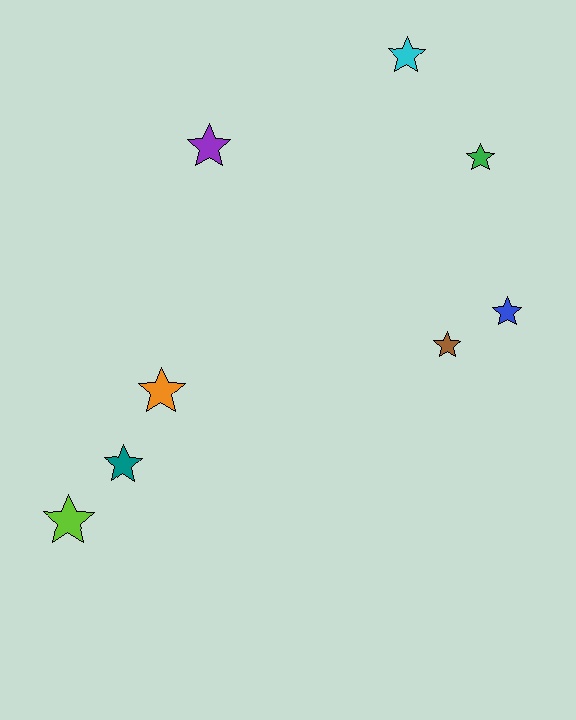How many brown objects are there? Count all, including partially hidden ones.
There is 1 brown object.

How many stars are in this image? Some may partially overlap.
There are 8 stars.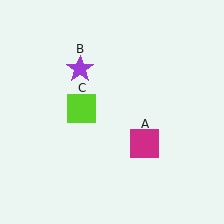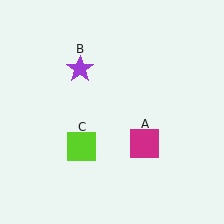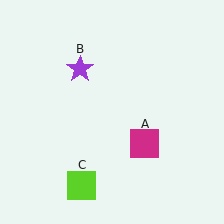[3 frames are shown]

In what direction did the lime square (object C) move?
The lime square (object C) moved down.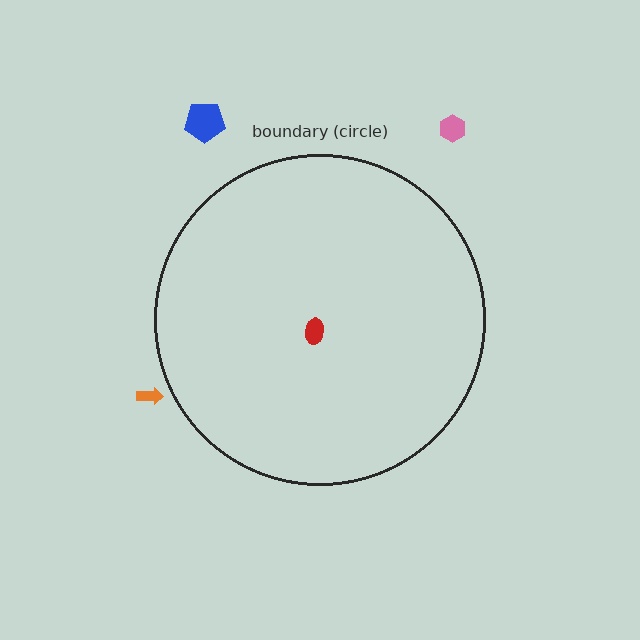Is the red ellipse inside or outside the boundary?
Inside.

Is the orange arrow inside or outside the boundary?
Outside.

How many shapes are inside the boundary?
1 inside, 3 outside.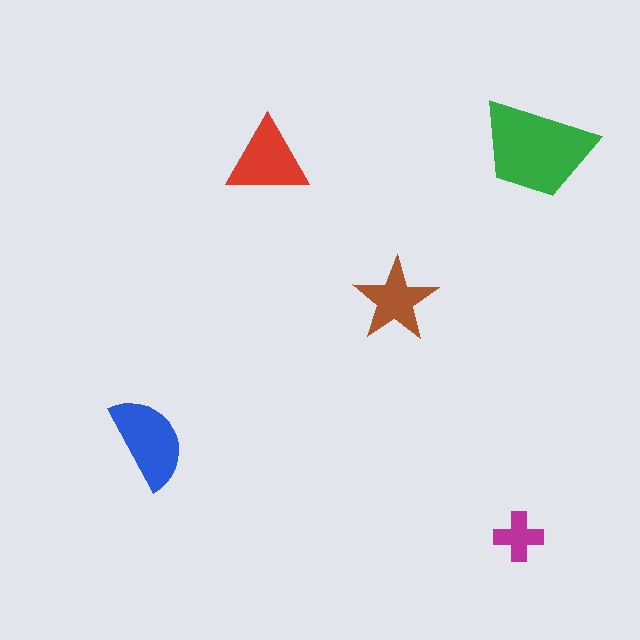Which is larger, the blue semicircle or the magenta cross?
The blue semicircle.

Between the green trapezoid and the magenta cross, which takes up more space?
The green trapezoid.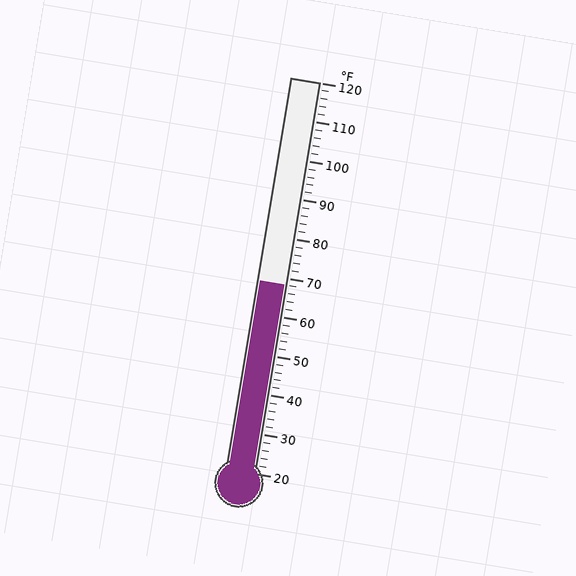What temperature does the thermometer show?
The thermometer shows approximately 68°F.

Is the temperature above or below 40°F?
The temperature is above 40°F.